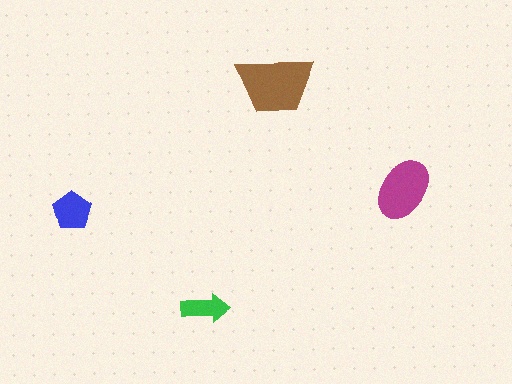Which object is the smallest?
The green arrow.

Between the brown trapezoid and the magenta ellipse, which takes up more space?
The brown trapezoid.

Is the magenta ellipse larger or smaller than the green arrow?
Larger.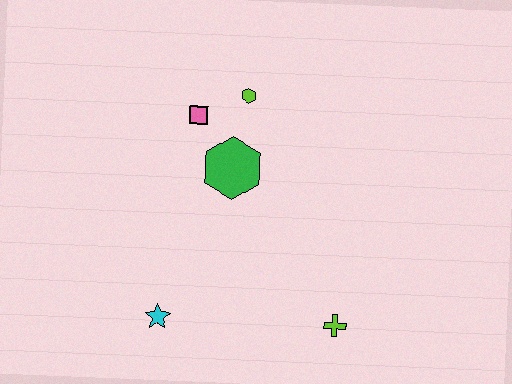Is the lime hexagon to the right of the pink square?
Yes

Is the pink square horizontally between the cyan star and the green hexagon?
Yes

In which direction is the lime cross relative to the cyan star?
The lime cross is to the right of the cyan star.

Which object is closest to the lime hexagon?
The pink square is closest to the lime hexagon.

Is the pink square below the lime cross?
No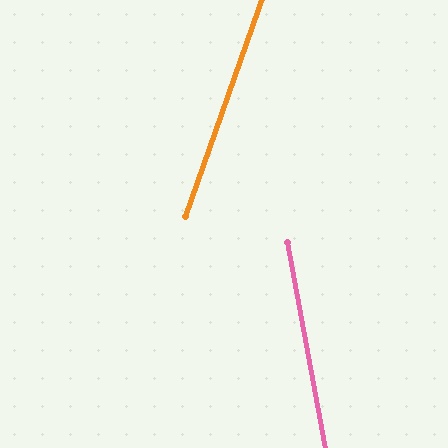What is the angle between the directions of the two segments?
Approximately 30 degrees.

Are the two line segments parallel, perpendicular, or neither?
Neither parallel nor perpendicular — they differ by about 30°.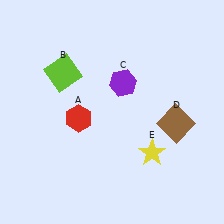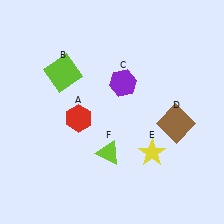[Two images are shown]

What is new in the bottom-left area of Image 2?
A lime triangle (F) was added in the bottom-left area of Image 2.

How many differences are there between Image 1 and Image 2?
There is 1 difference between the two images.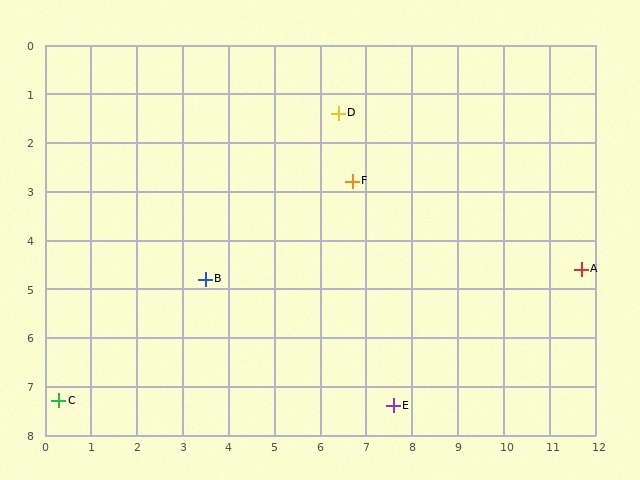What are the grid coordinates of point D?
Point D is at approximately (6.4, 1.4).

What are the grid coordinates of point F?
Point F is at approximately (6.7, 2.8).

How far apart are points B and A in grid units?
Points B and A are about 8.2 grid units apart.